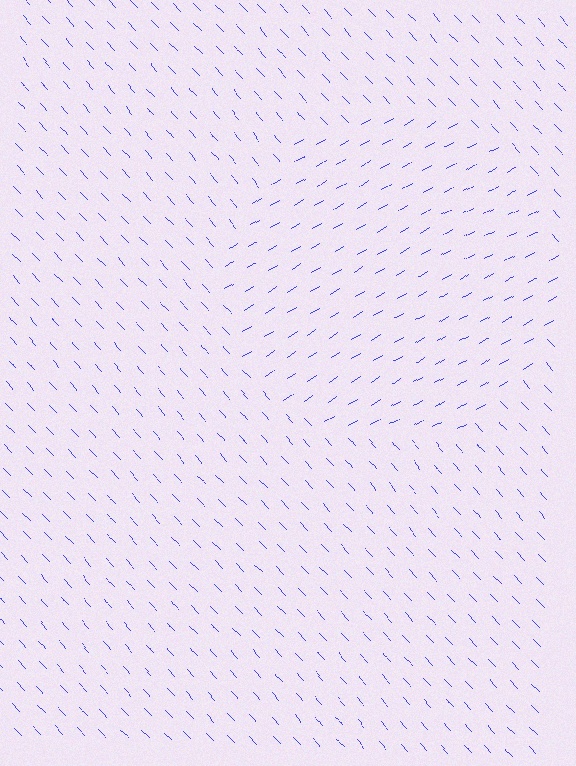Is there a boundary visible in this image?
Yes, there is a texture boundary formed by a change in line orientation.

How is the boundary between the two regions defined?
The boundary is defined purely by a change in line orientation (approximately 77 degrees difference). All lines are the same color and thickness.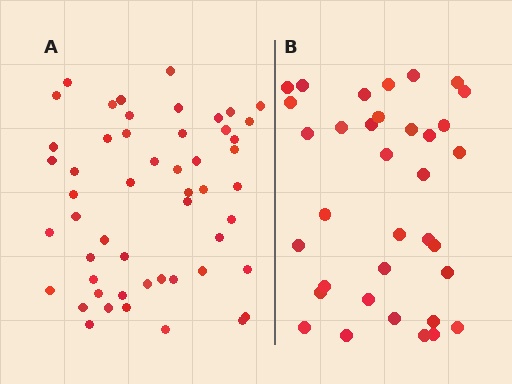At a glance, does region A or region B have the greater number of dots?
Region A (the left region) has more dots.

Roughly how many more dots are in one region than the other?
Region A has approximately 15 more dots than region B.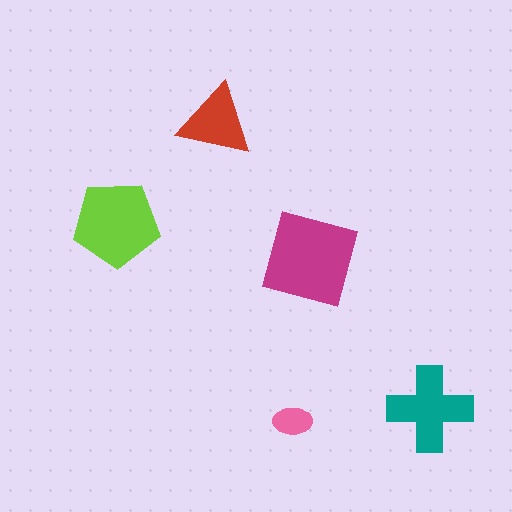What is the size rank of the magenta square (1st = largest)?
1st.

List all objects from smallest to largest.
The pink ellipse, the red triangle, the teal cross, the lime pentagon, the magenta square.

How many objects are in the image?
There are 5 objects in the image.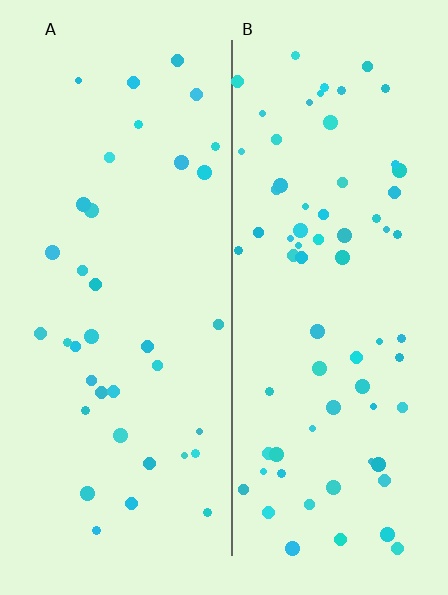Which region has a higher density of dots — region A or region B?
B (the right).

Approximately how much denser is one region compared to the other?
Approximately 1.9× — region B over region A.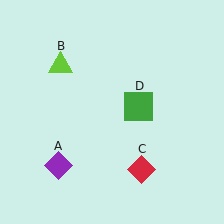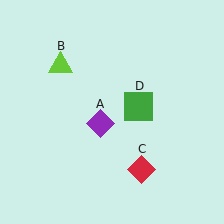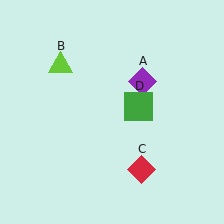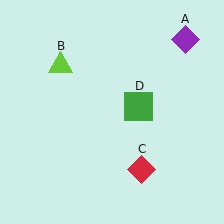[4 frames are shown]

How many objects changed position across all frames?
1 object changed position: purple diamond (object A).